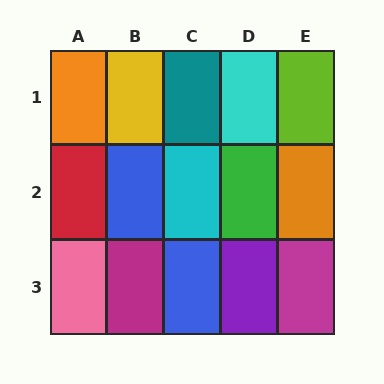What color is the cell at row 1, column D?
Cyan.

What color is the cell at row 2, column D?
Green.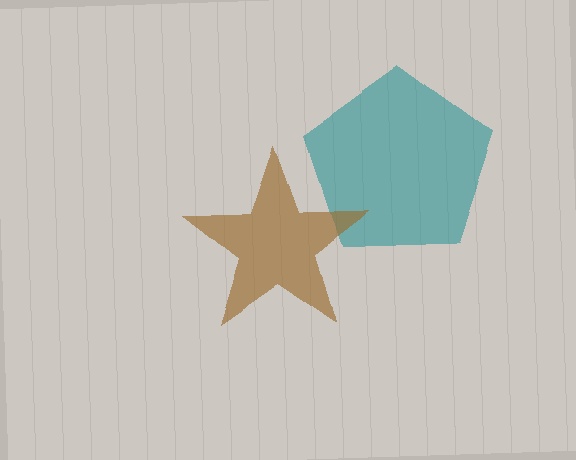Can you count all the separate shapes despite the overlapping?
Yes, there are 2 separate shapes.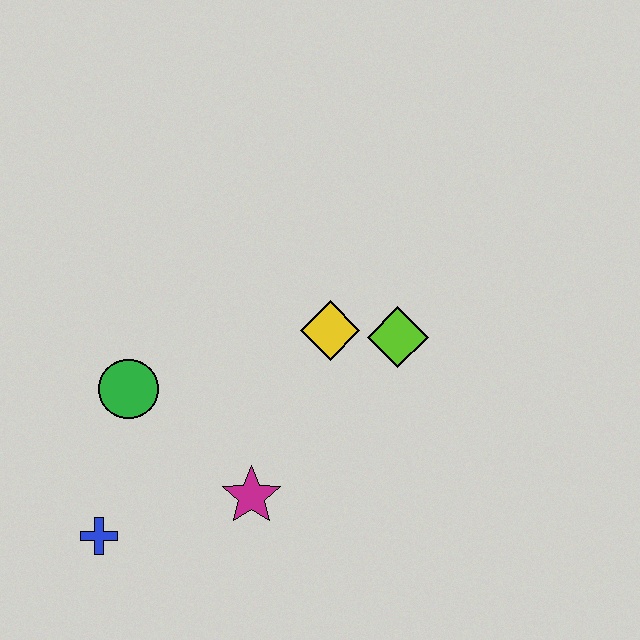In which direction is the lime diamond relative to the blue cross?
The lime diamond is to the right of the blue cross.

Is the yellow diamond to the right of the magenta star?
Yes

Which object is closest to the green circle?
The blue cross is closest to the green circle.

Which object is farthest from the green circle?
The lime diamond is farthest from the green circle.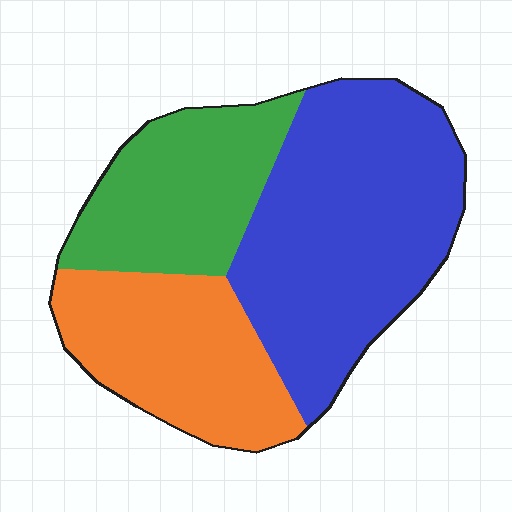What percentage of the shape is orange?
Orange takes up between a sixth and a third of the shape.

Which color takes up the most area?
Blue, at roughly 45%.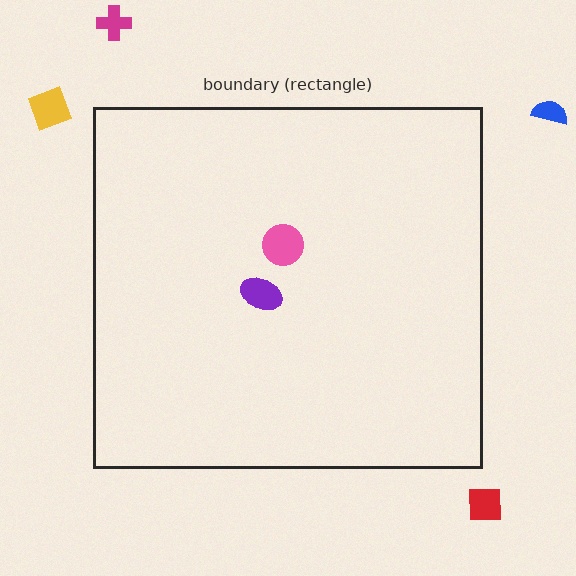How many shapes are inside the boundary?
2 inside, 4 outside.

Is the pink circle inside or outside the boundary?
Inside.